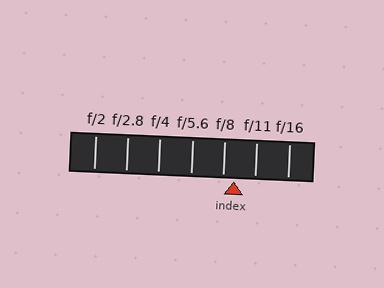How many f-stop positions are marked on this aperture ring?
There are 7 f-stop positions marked.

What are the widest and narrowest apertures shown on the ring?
The widest aperture shown is f/2 and the narrowest is f/16.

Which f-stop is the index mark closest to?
The index mark is closest to f/8.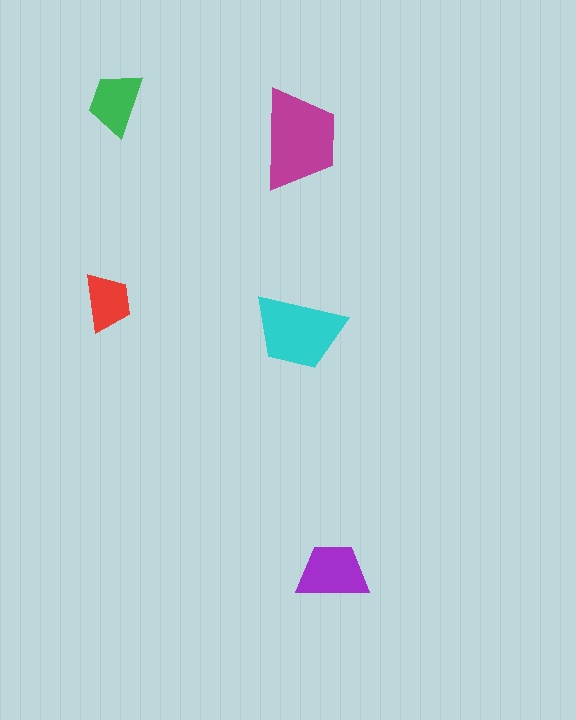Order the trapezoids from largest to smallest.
the magenta one, the cyan one, the purple one, the green one, the red one.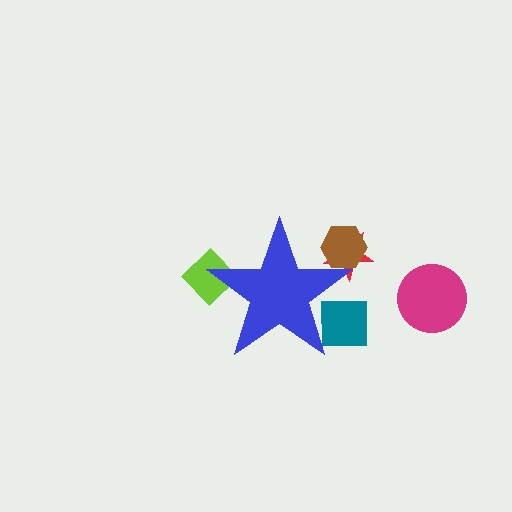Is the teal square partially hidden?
Yes, the teal square is partially hidden behind the blue star.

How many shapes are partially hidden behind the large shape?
4 shapes are partially hidden.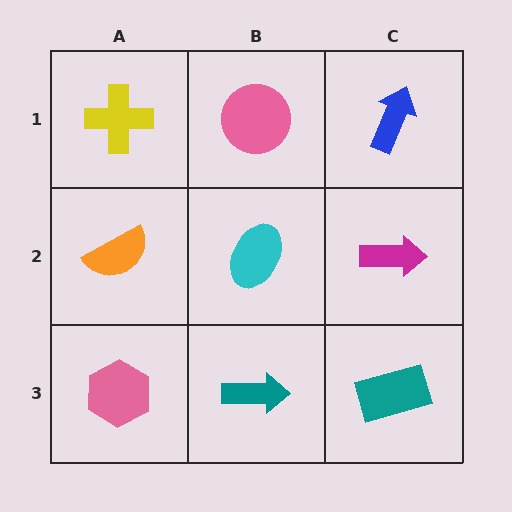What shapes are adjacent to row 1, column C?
A magenta arrow (row 2, column C), a pink circle (row 1, column B).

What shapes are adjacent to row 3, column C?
A magenta arrow (row 2, column C), a teal arrow (row 3, column B).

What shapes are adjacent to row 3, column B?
A cyan ellipse (row 2, column B), a pink hexagon (row 3, column A), a teal rectangle (row 3, column C).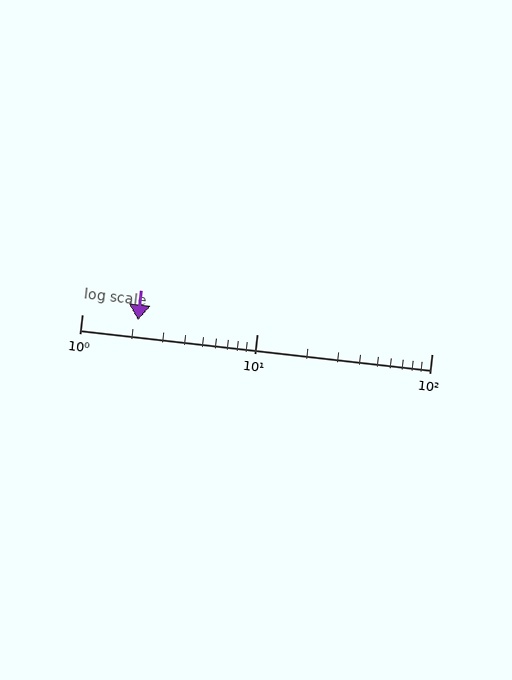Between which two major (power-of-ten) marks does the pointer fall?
The pointer is between 1 and 10.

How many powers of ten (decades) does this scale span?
The scale spans 2 decades, from 1 to 100.